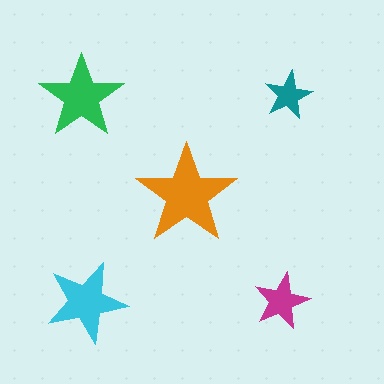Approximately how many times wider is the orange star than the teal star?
About 2 times wider.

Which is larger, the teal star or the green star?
The green one.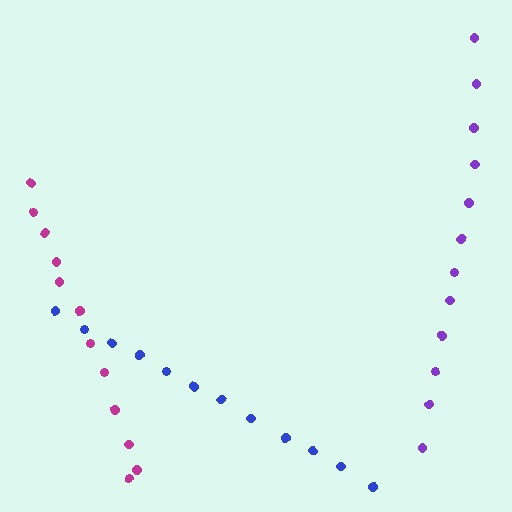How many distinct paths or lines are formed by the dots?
There are 3 distinct paths.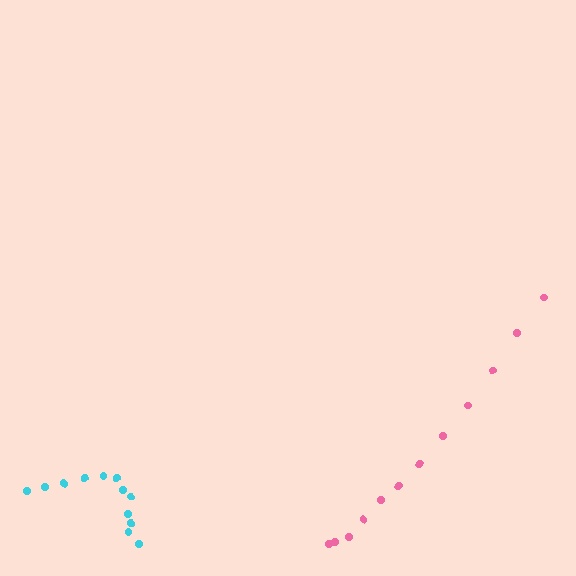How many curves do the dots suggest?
There are 2 distinct paths.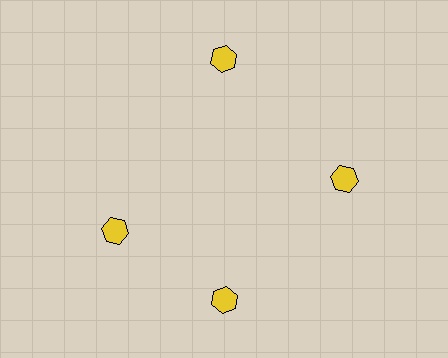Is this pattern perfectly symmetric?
No. The 4 yellow hexagons are arranged in a ring, but one element near the 9 o'clock position is rotated out of alignment along the ring, breaking the 4-fold rotational symmetry.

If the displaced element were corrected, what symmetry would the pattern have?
It would have 4-fold rotational symmetry — the pattern would map onto itself every 90 degrees.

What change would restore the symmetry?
The symmetry would be restored by rotating it back into even spacing with its neighbors so that all 4 hexagons sit at equal angles and equal distance from the center.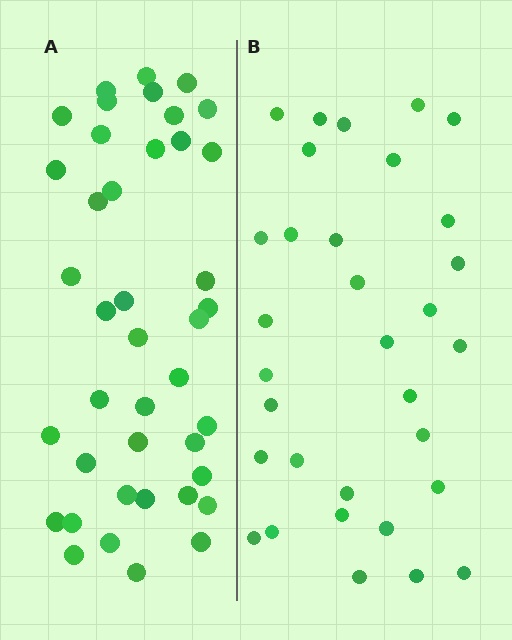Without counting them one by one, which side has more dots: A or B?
Region A (the left region) has more dots.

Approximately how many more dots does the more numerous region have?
Region A has roughly 8 or so more dots than region B.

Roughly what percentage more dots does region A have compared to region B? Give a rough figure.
About 30% more.